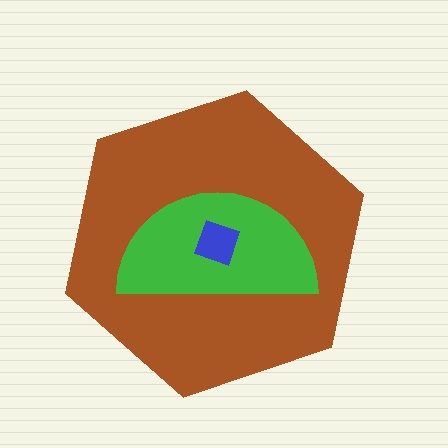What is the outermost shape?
The brown hexagon.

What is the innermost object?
The blue diamond.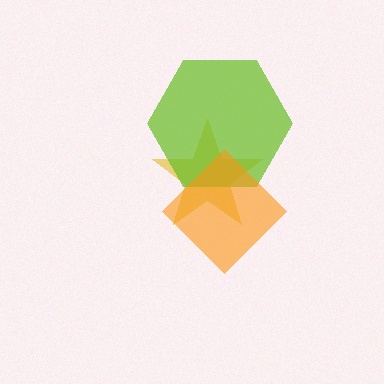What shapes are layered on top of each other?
The layered shapes are: a yellow star, a lime hexagon, an orange diamond.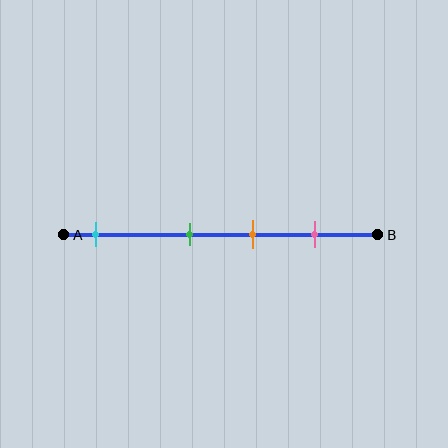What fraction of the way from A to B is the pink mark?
The pink mark is approximately 80% (0.8) of the way from A to B.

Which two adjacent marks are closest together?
The green and orange marks are the closest adjacent pair.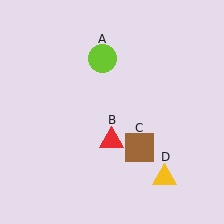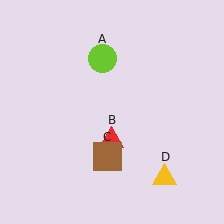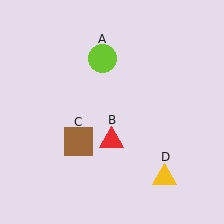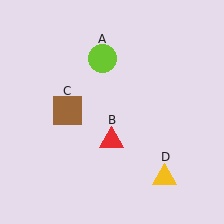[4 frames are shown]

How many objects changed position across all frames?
1 object changed position: brown square (object C).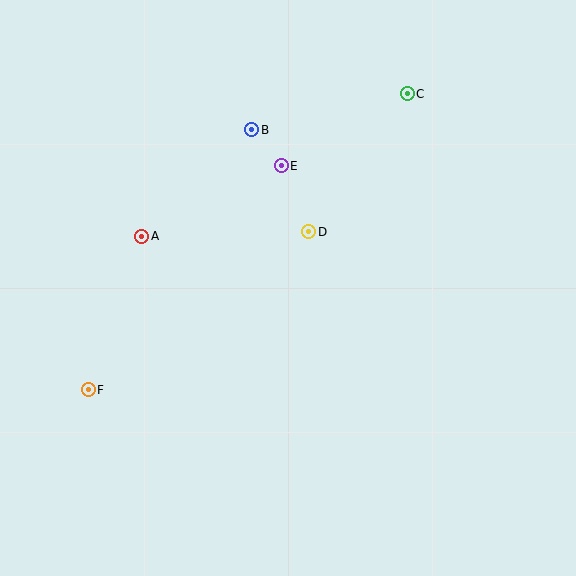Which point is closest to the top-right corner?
Point C is closest to the top-right corner.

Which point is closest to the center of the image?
Point D at (309, 232) is closest to the center.